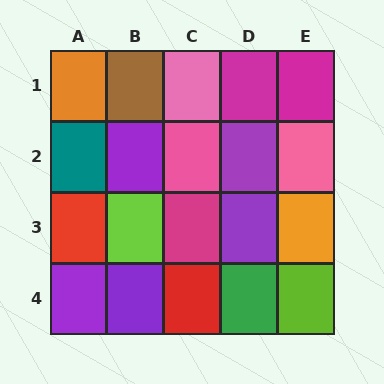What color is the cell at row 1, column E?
Magenta.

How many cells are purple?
5 cells are purple.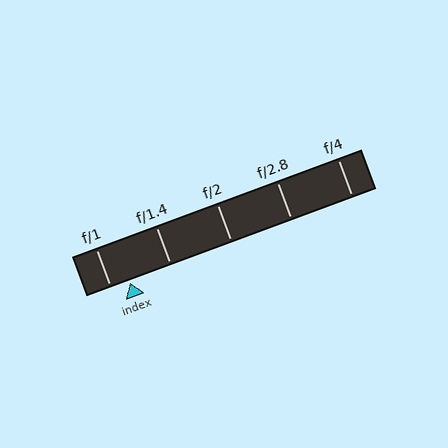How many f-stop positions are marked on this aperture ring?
There are 5 f-stop positions marked.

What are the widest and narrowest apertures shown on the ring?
The widest aperture shown is f/1 and the narrowest is f/4.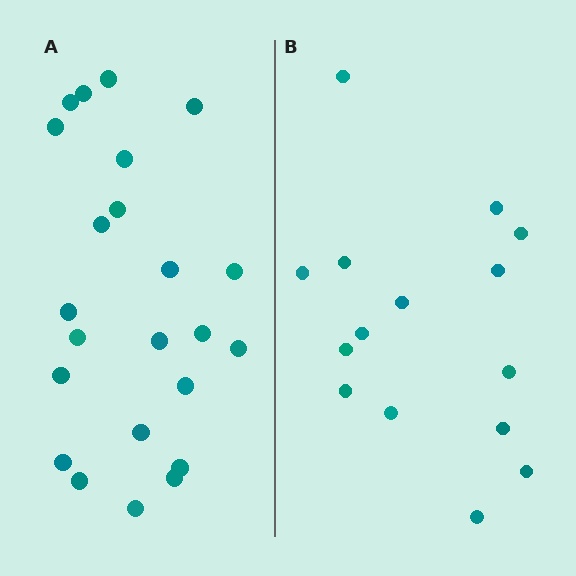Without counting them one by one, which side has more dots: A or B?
Region A (the left region) has more dots.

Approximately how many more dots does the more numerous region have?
Region A has roughly 8 or so more dots than region B.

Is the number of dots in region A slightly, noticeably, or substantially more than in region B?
Region A has substantially more. The ratio is roughly 1.5 to 1.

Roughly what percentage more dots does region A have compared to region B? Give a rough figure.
About 55% more.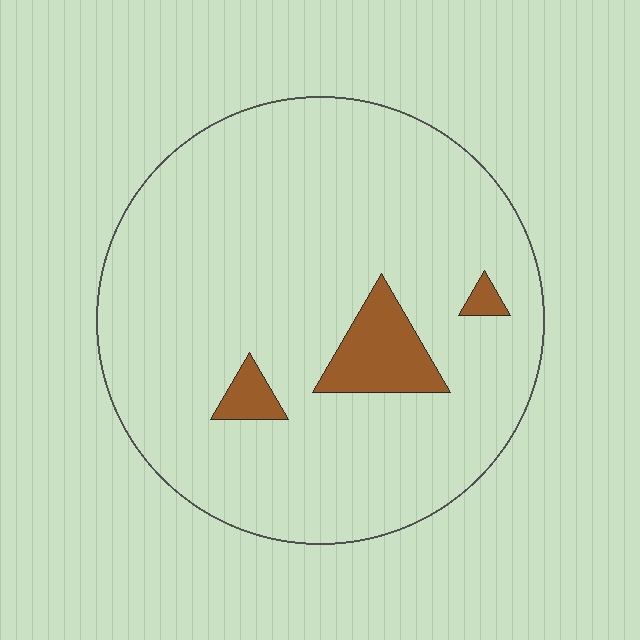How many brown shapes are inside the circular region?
3.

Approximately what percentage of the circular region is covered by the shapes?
Approximately 10%.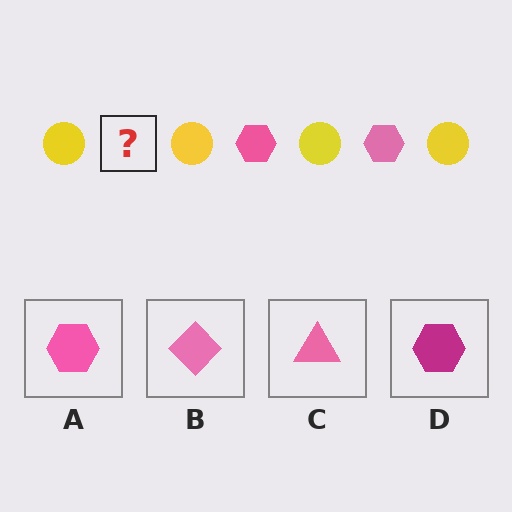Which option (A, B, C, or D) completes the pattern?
A.